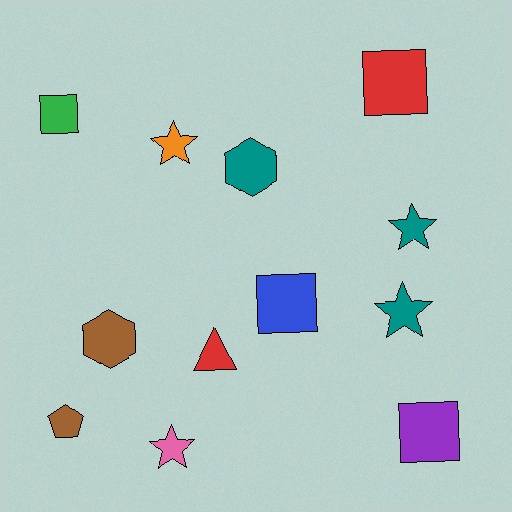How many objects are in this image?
There are 12 objects.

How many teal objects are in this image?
There are 3 teal objects.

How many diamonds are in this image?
There are no diamonds.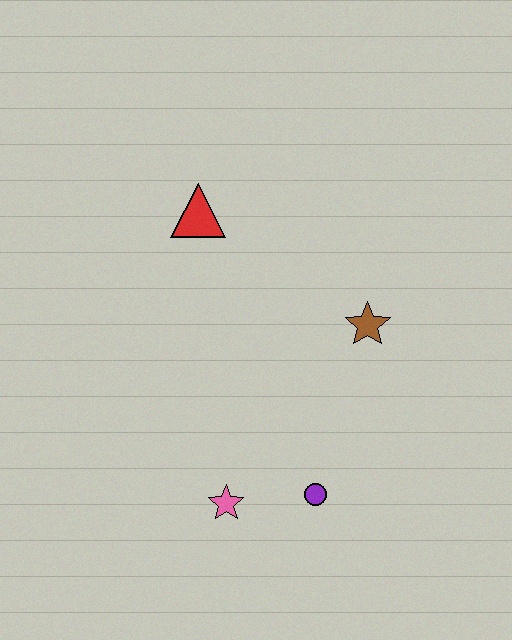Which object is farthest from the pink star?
The red triangle is farthest from the pink star.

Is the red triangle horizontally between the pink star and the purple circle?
No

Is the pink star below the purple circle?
Yes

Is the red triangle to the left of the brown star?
Yes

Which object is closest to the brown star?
The purple circle is closest to the brown star.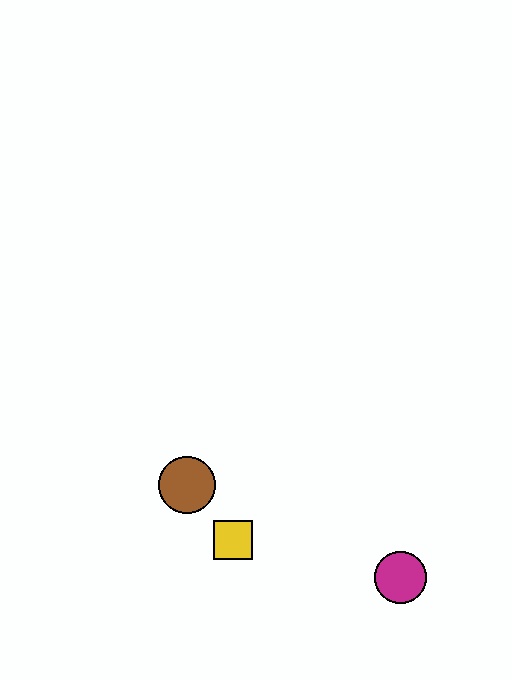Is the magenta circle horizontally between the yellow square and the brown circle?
No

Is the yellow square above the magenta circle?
Yes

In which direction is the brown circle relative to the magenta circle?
The brown circle is to the left of the magenta circle.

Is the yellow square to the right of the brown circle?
Yes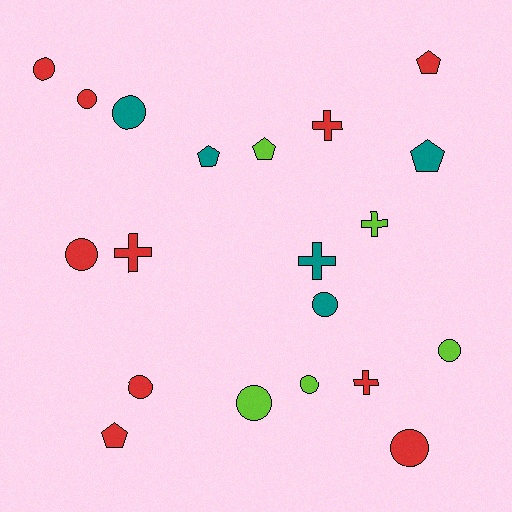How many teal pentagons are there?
There are 2 teal pentagons.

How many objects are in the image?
There are 20 objects.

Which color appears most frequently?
Red, with 10 objects.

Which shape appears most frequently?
Circle, with 10 objects.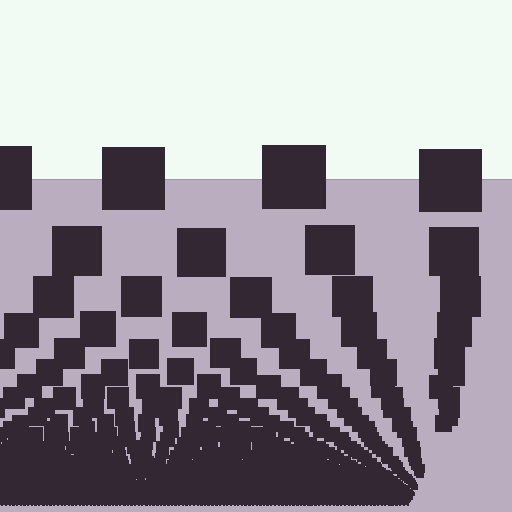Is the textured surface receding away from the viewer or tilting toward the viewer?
The surface appears to tilt toward the viewer. Texture elements get larger and sparser toward the top.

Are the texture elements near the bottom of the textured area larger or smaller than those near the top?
Smaller. The gradient is inverted — elements near the bottom are smaller and denser.